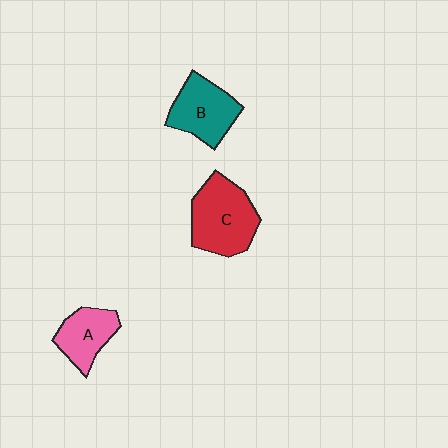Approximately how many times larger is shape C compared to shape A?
Approximately 1.6 times.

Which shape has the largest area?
Shape C (red).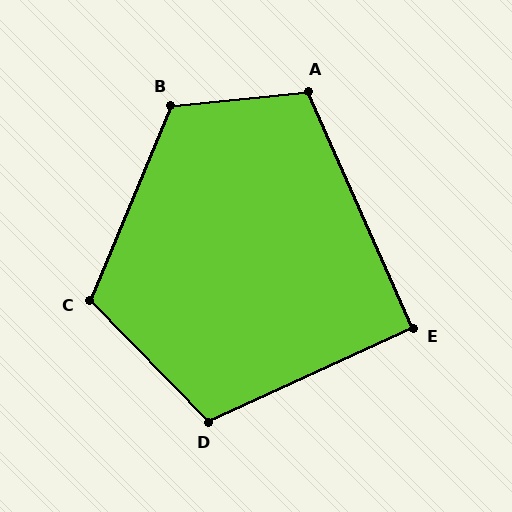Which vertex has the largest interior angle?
B, at approximately 119 degrees.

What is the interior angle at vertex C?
Approximately 113 degrees (obtuse).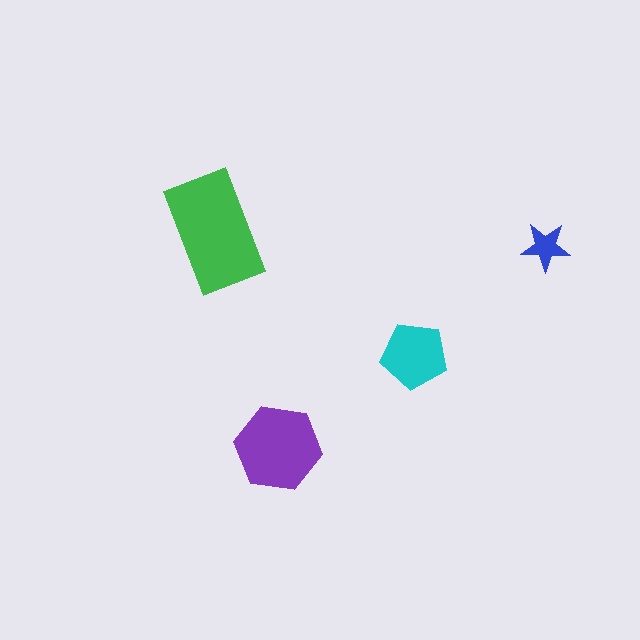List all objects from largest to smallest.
The green rectangle, the purple hexagon, the cyan pentagon, the blue star.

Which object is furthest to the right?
The blue star is rightmost.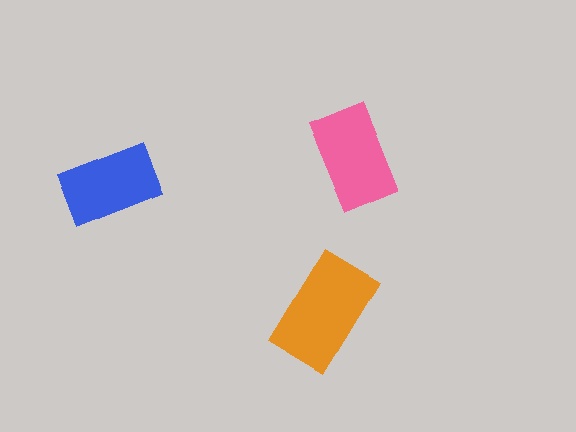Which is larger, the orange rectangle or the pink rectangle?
The orange one.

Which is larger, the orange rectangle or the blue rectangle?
The orange one.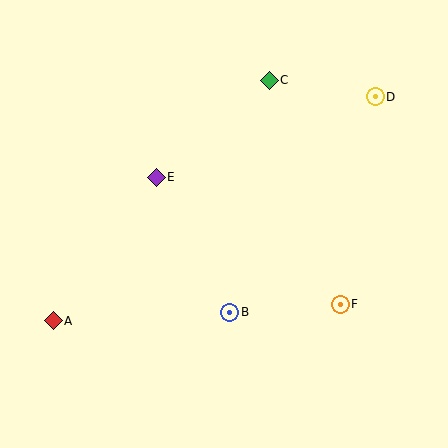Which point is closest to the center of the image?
Point E at (156, 177) is closest to the center.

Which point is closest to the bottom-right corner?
Point F is closest to the bottom-right corner.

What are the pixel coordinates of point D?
Point D is at (375, 97).